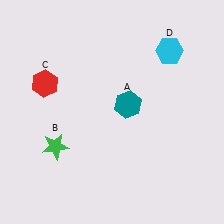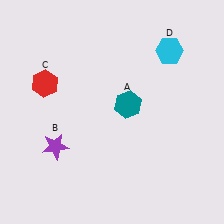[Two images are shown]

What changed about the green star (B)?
In Image 1, B is green. In Image 2, it changed to purple.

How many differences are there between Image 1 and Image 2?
There is 1 difference between the two images.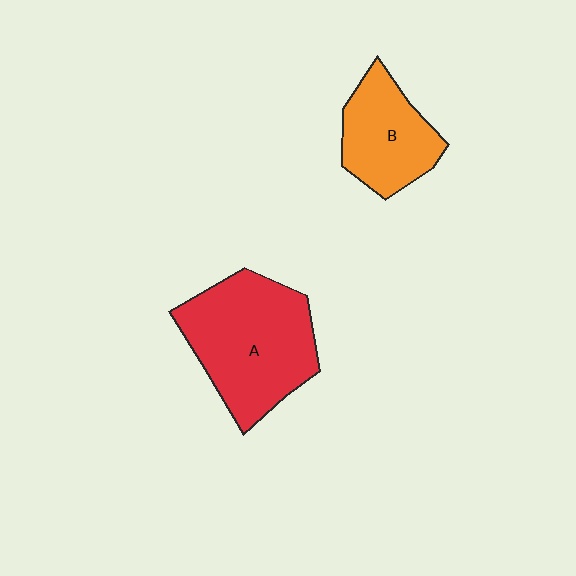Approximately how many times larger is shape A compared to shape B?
Approximately 1.7 times.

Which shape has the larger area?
Shape A (red).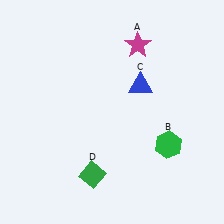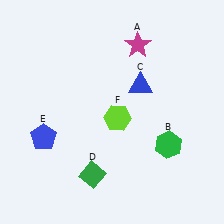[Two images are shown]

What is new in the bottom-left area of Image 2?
A blue pentagon (E) was added in the bottom-left area of Image 2.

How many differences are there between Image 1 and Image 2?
There are 2 differences between the two images.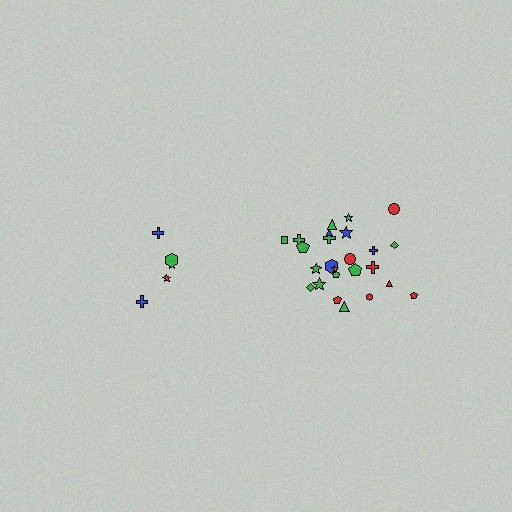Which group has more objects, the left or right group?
The right group.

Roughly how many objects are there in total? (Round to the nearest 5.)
Roughly 30 objects in total.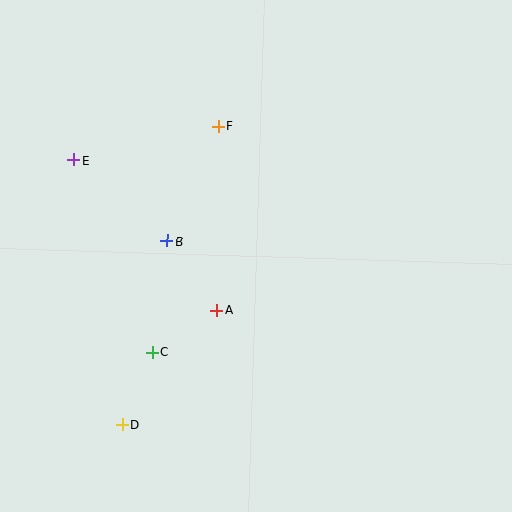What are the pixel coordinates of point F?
Point F is at (218, 126).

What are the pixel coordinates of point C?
Point C is at (152, 352).